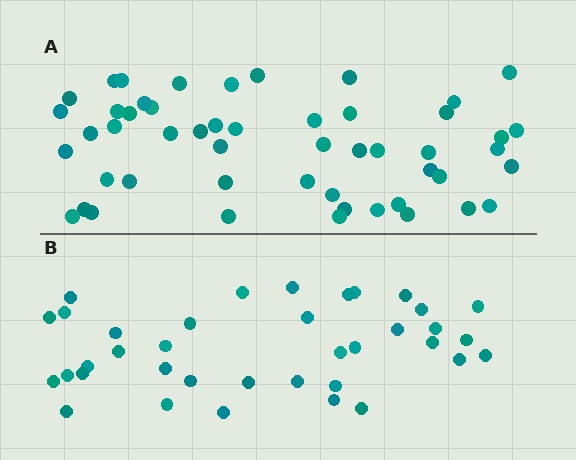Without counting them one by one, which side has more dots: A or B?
Region A (the top region) has more dots.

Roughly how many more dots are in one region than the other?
Region A has approximately 15 more dots than region B.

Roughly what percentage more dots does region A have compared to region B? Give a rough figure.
About 40% more.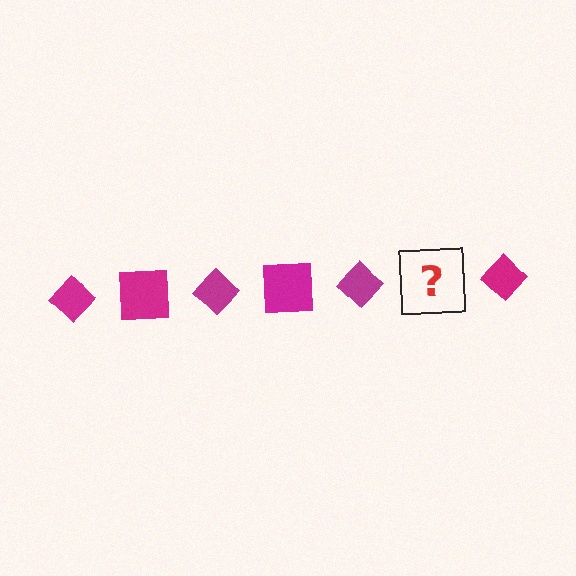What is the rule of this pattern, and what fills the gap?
The rule is that the pattern cycles through diamond, square shapes in magenta. The gap should be filled with a magenta square.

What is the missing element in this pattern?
The missing element is a magenta square.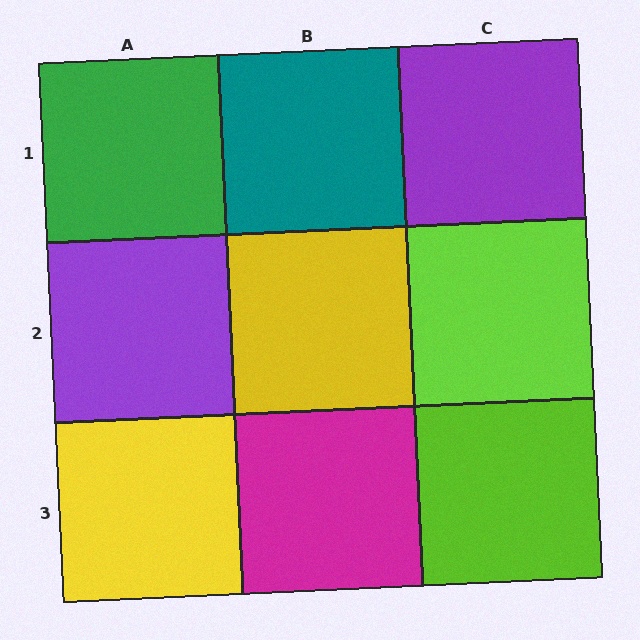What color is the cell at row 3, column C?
Lime.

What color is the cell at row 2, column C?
Lime.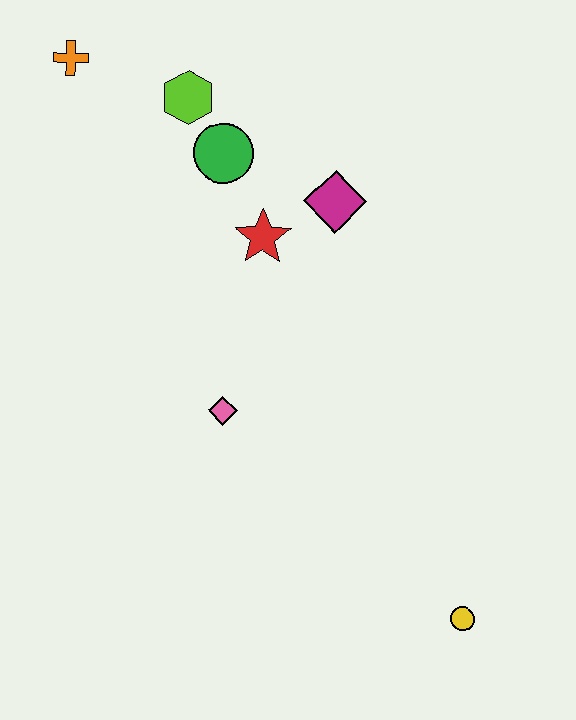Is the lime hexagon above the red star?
Yes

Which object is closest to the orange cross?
The lime hexagon is closest to the orange cross.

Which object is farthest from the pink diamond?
The orange cross is farthest from the pink diamond.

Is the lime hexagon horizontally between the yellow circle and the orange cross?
Yes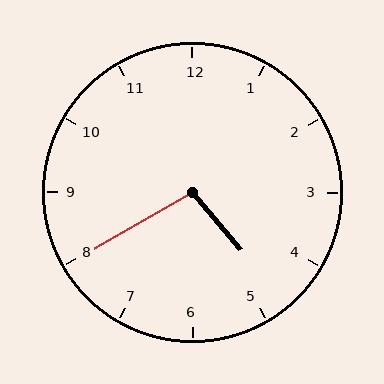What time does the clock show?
4:40.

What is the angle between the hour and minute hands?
Approximately 100 degrees.